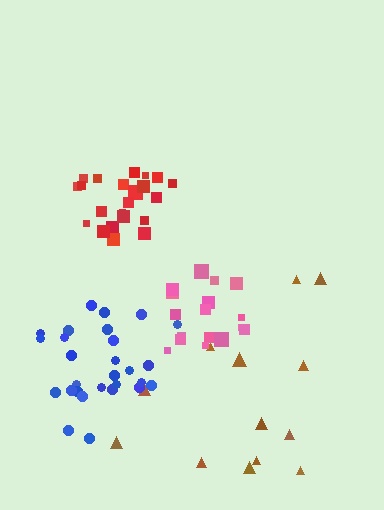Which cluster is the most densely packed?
Red.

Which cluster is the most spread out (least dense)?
Brown.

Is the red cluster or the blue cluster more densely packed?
Red.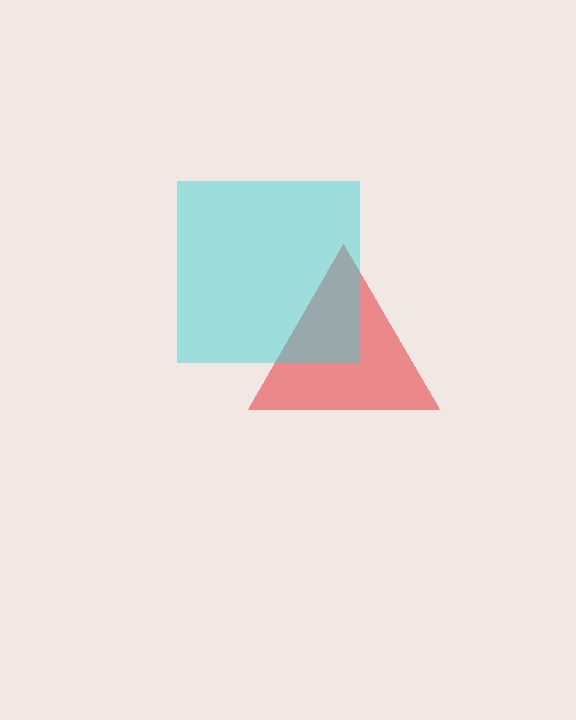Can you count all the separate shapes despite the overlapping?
Yes, there are 2 separate shapes.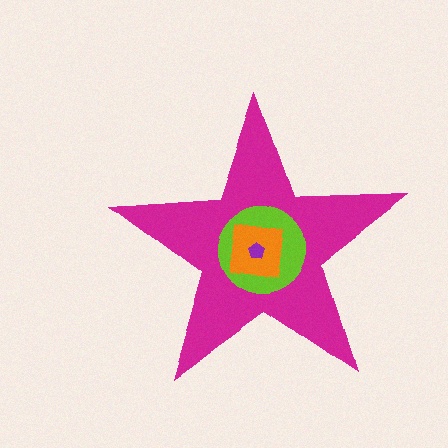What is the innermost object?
The purple pentagon.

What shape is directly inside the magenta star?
The lime circle.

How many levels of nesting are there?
4.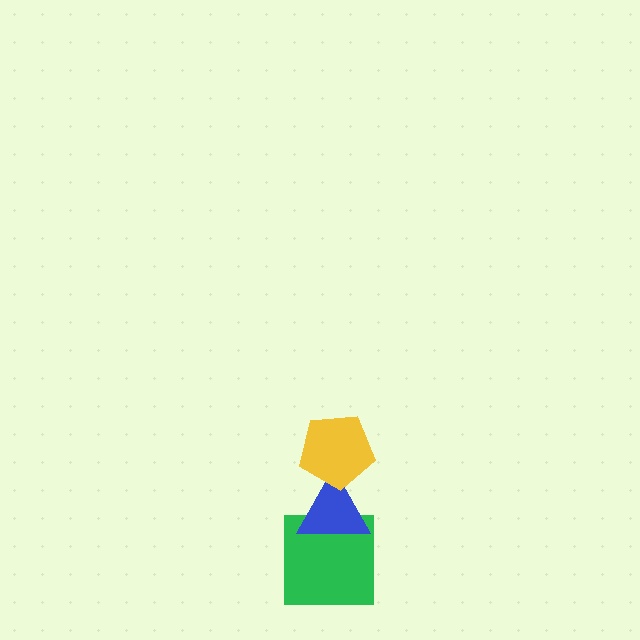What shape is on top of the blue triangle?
The yellow pentagon is on top of the blue triangle.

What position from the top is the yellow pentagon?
The yellow pentagon is 1st from the top.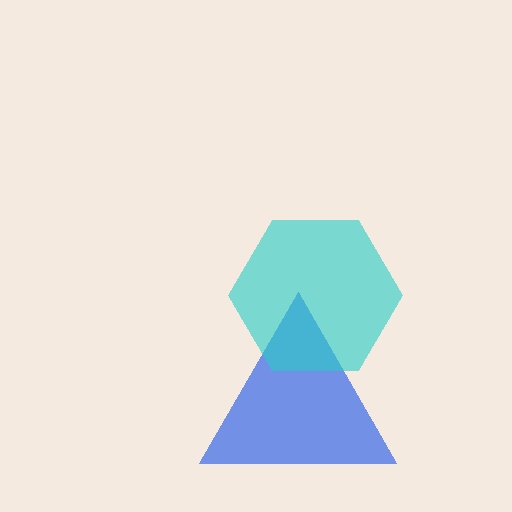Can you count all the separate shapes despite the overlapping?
Yes, there are 2 separate shapes.